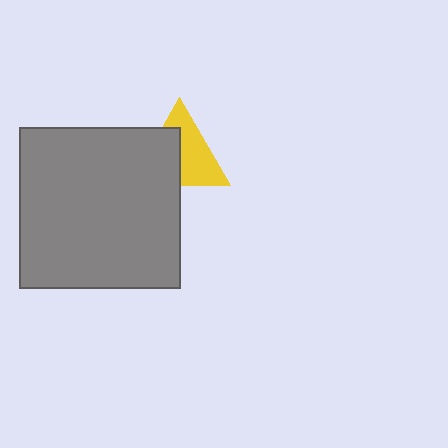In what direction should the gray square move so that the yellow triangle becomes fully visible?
The gray square should move toward the lower-left. That is the shortest direction to clear the overlap and leave the yellow triangle fully visible.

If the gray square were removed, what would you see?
You would see the complete yellow triangle.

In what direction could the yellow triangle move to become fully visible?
The yellow triangle could move toward the upper-right. That would shift it out from behind the gray square entirely.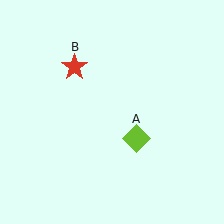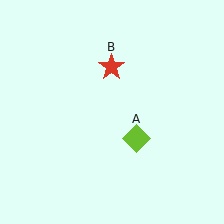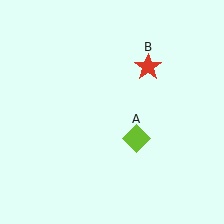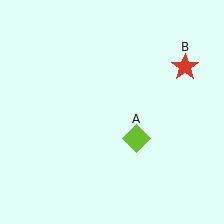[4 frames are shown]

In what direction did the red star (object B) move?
The red star (object B) moved right.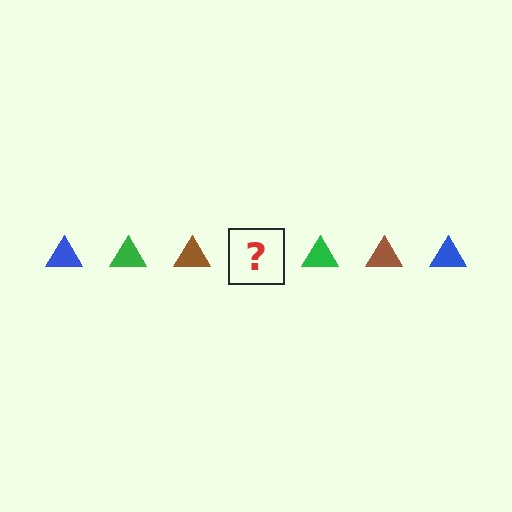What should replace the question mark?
The question mark should be replaced with a blue triangle.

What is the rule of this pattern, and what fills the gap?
The rule is that the pattern cycles through blue, green, brown triangles. The gap should be filled with a blue triangle.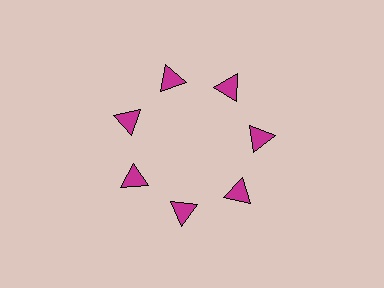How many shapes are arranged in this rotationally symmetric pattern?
There are 7 shapes, arranged in 7 groups of 1.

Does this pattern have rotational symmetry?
Yes, this pattern has 7-fold rotational symmetry. It looks the same after rotating 51 degrees around the center.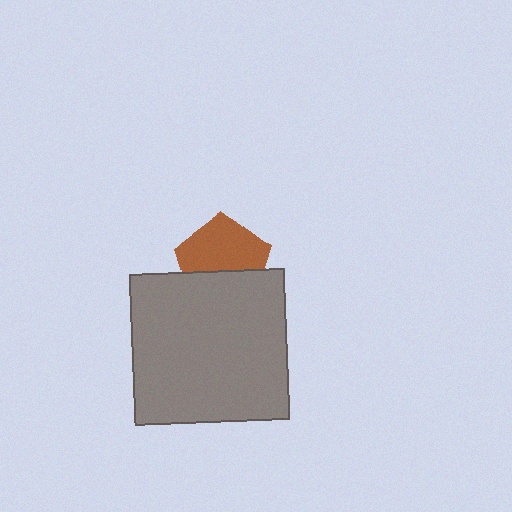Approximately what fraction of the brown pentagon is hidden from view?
Roughly 39% of the brown pentagon is hidden behind the gray rectangle.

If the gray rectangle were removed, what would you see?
You would see the complete brown pentagon.